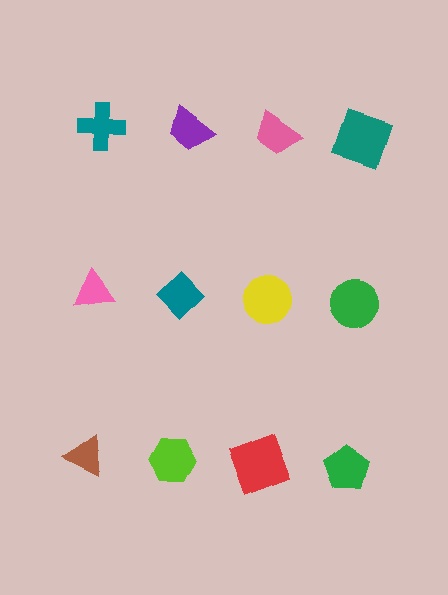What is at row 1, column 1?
A teal cross.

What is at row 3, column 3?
A red square.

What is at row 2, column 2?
A teal diamond.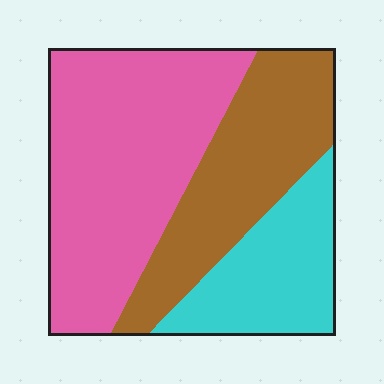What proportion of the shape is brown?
Brown covers 30% of the shape.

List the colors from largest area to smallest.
From largest to smallest: pink, brown, cyan.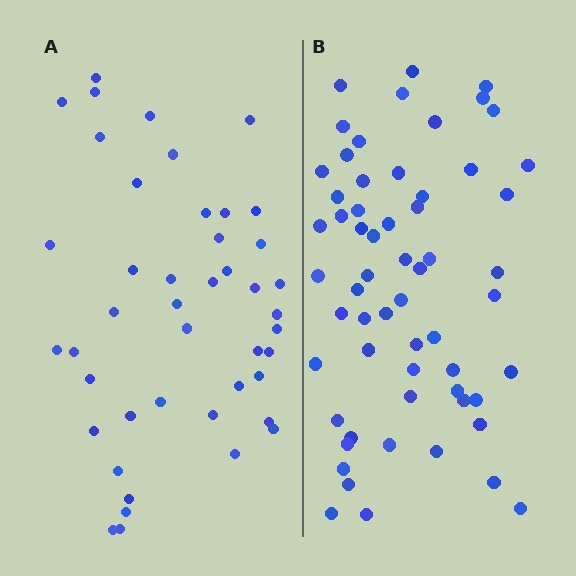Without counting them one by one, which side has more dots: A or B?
Region B (the right region) has more dots.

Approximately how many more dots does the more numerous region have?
Region B has approximately 15 more dots than region A.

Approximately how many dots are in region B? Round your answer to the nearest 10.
About 60 dots.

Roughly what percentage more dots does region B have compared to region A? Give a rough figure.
About 35% more.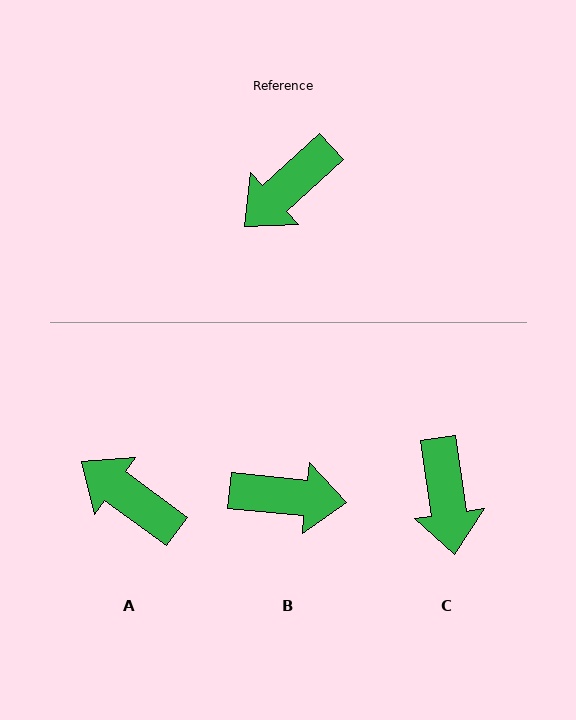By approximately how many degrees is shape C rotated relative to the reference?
Approximately 55 degrees counter-clockwise.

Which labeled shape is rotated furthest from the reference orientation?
B, about 132 degrees away.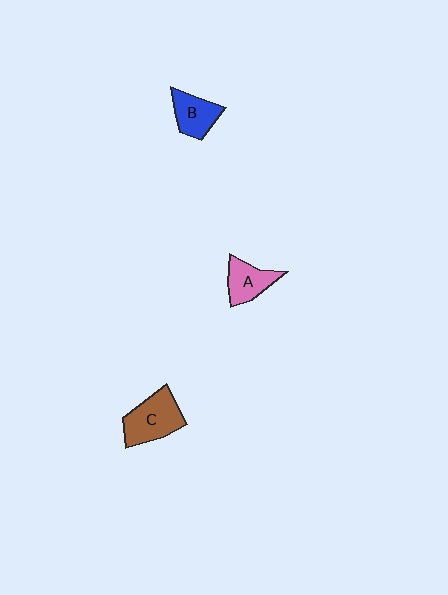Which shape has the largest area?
Shape C (brown).